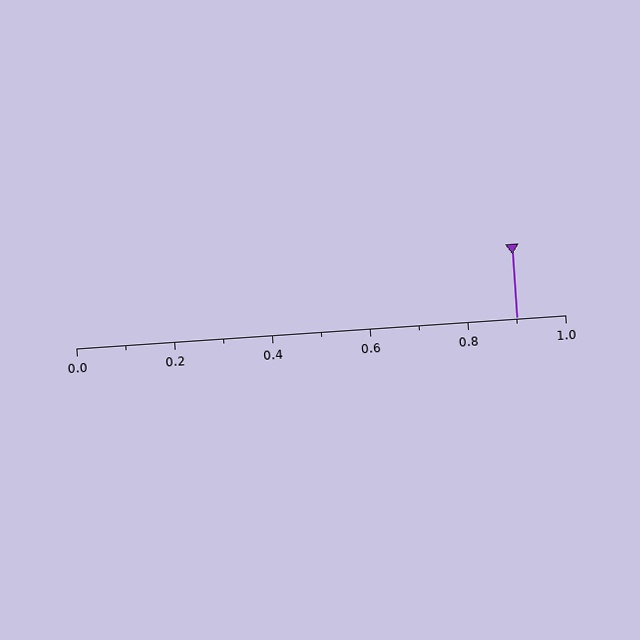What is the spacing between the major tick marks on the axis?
The major ticks are spaced 0.2 apart.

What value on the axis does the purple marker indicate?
The marker indicates approximately 0.9.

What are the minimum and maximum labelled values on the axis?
The axis runs from 0.0 to 1.0.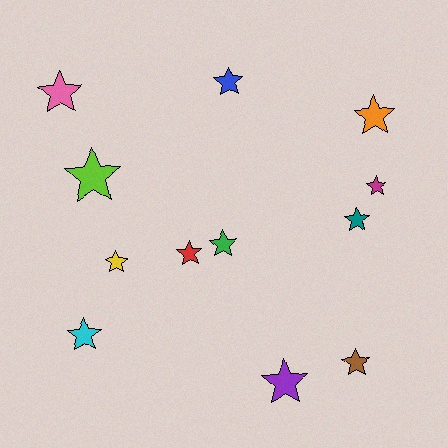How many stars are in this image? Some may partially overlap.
There are 12 stars.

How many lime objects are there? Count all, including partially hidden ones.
There is 1 lime object.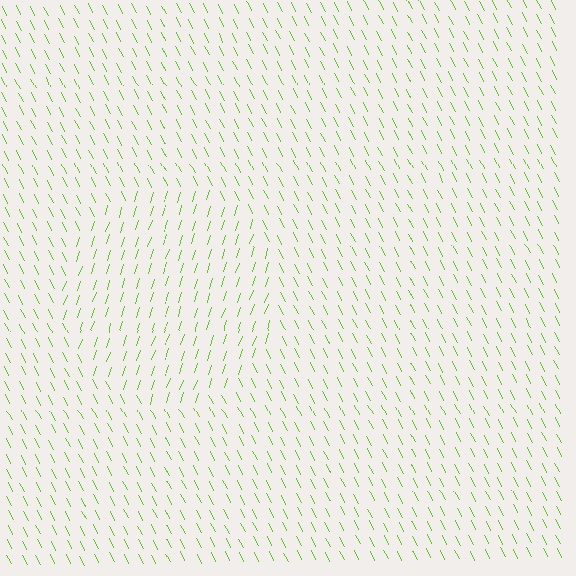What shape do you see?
I see a circle.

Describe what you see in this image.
The image is filled with small lime line segments. A circle region in the image has lines oriented differently from the surrounding lines, creating a visible texture boundary.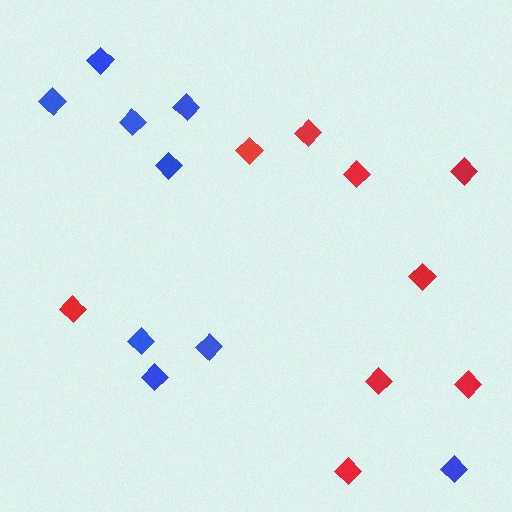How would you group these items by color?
There are 2 groups: one group of blue diamonds (9) and one group of red diamonds (9).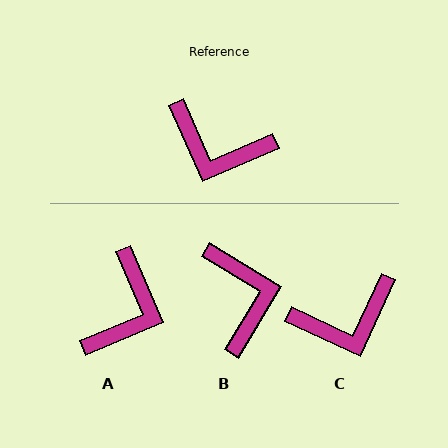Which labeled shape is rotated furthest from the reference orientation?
B, about 125 degrees away.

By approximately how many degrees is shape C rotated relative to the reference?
Approximately 42 degrees counter-clockwise.